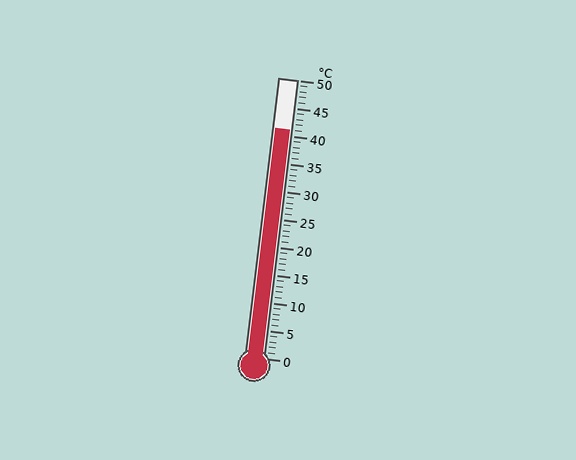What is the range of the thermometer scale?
The thermometer scale ranges from 0°C to 50°C.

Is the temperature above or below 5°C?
The temperature is above 5°C.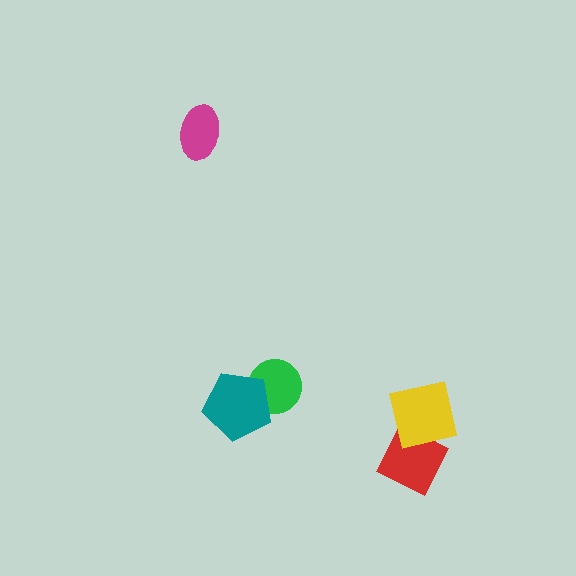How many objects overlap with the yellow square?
1 object overlaps with the yellow square.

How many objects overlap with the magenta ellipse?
0 objects overlap with the magenta ellipse.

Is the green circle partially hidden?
Yes, it is partially covered by another shape.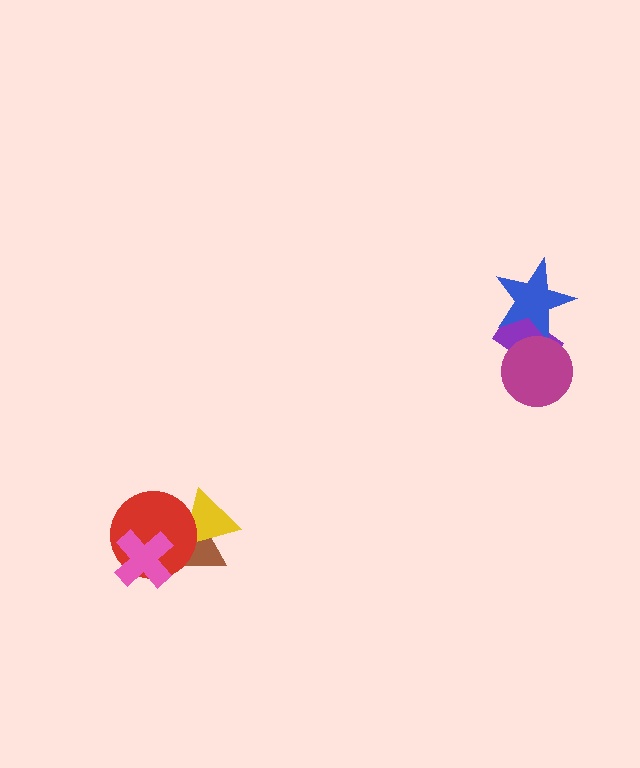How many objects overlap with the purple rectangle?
2 objects overlap with the purple rectangle.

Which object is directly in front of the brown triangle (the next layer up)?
The yellow triangle is directly in front of the brown triangle.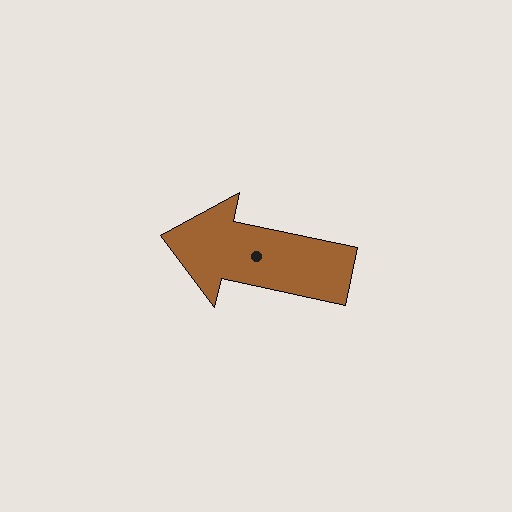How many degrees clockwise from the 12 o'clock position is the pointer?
Approximately 282 degrees.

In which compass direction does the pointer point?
West.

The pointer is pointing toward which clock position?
Roughly 9 o'clock.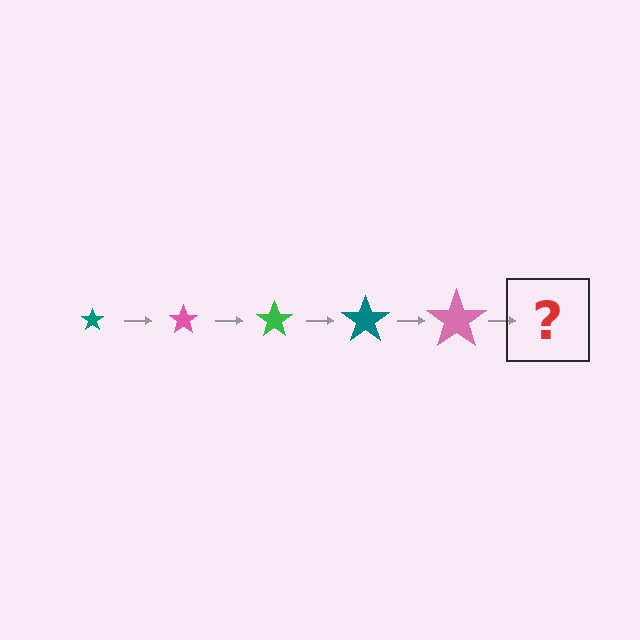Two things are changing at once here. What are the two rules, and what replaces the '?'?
The two rules are that the star grows larger each step and the color cycles through teal, pink, and green. The '?' should be a green star, larger than the previous one.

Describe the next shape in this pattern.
It should be a green star, larger than the previous one.